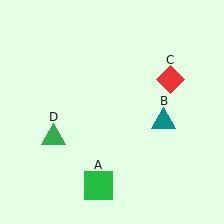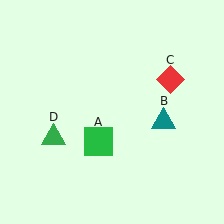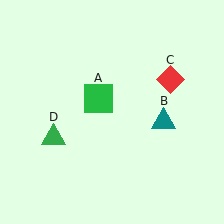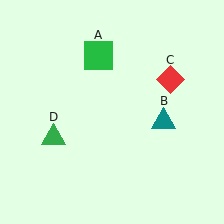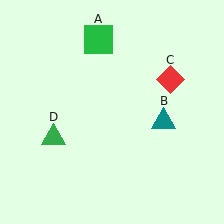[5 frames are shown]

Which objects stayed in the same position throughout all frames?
Teal triangle (object B) and red diamond (object C) and green triangle (object D) remained stationary.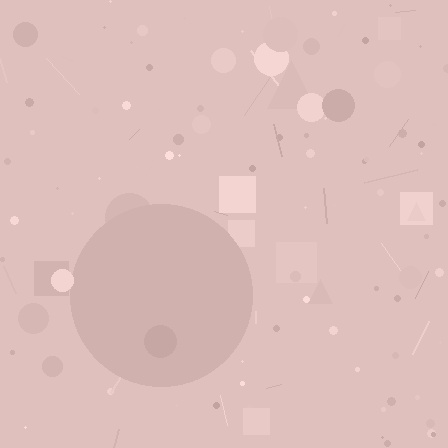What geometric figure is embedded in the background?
A circle is embedded in the background.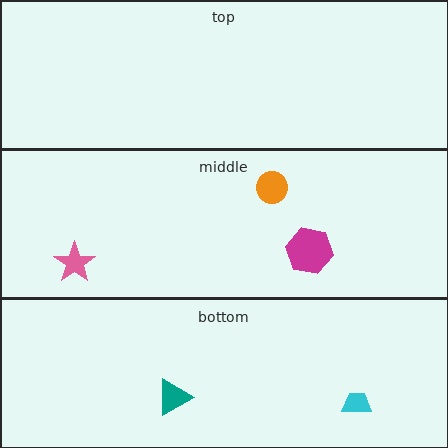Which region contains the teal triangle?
The bottom region.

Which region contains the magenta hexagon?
The middle region.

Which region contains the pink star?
The middle region.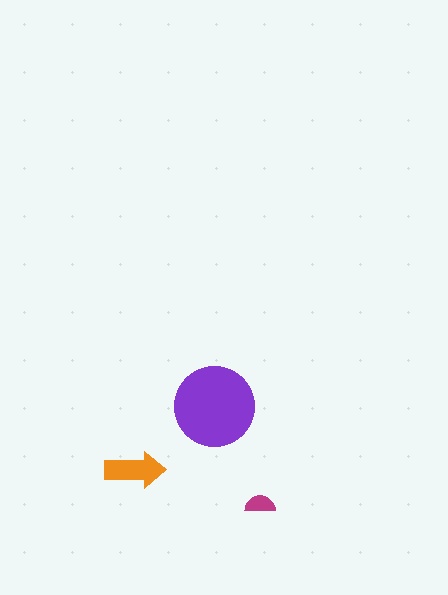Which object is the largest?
The purple circle.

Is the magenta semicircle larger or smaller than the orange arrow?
Smaller.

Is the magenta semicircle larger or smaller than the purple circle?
Smaller.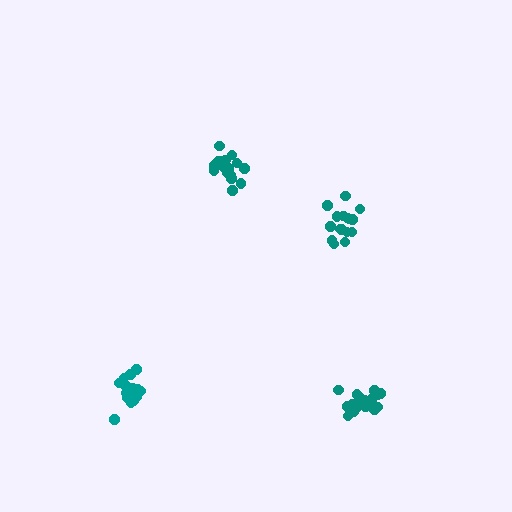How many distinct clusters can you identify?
There are 4 distinct clusters.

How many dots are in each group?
Group 1: 19 dots, Group 2: 16 dots, Group 3: 17 dots, Group 4: 19 dots (71 total).